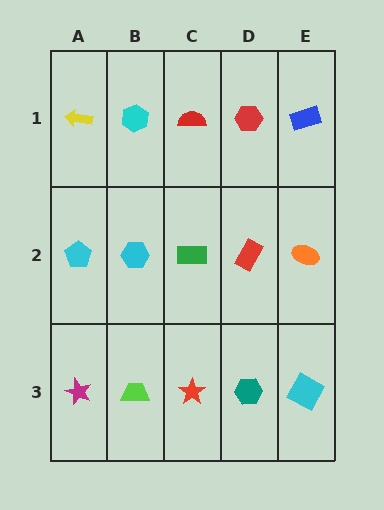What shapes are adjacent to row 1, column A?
A cyan pentagon (row 2, column A), a cyan hexagon (row 1, column B).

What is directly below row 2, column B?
A lime trapezoid.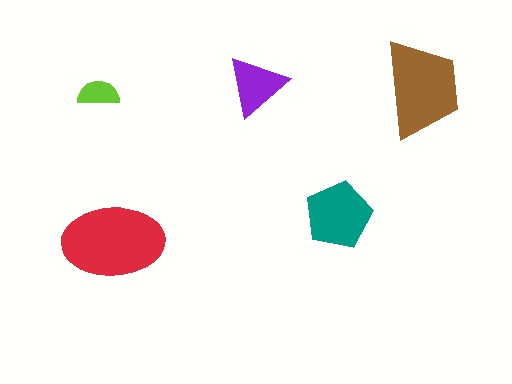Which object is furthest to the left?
The lime semicircle is leftmost.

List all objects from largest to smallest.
The red ellipse, the brown trapezoid, the teal pentagon, the purple triangle, the lime semicircle.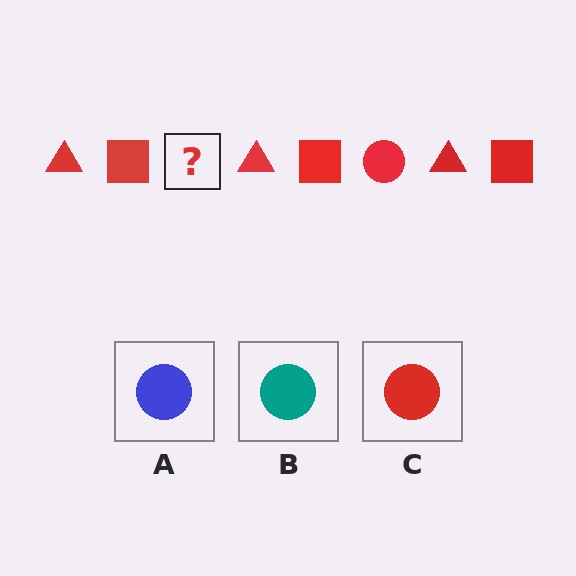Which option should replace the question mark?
Option C.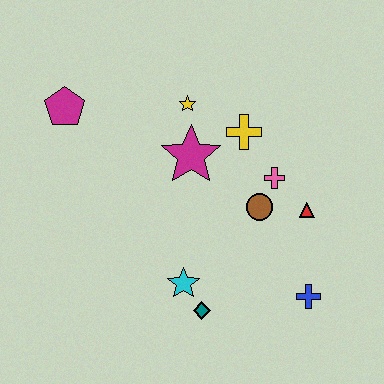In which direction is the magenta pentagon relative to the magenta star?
The magenta pentagon is to the left of the magenta star.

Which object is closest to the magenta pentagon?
The yellow star is closest to the magenta pentagon.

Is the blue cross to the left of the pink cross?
No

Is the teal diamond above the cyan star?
No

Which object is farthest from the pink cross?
The magenta pentagon is farthest from the pink cross.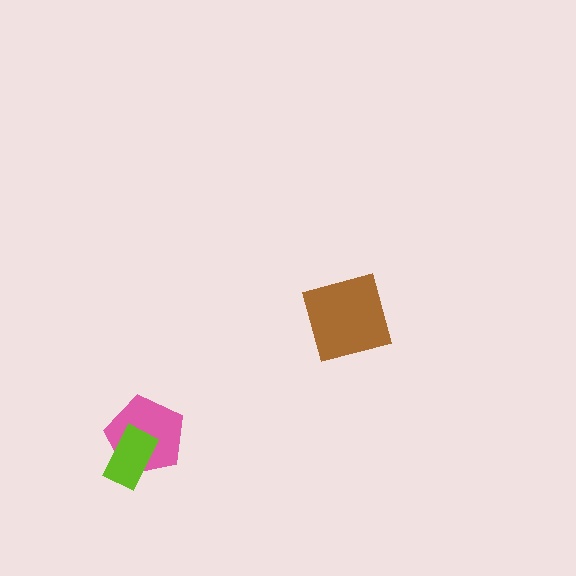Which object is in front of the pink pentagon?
The lime rectangle is in front of the pink pentagon.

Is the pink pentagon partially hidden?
Yes, it is partially covered by another shape.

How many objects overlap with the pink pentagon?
1 object overlaps with the pink pentagon.